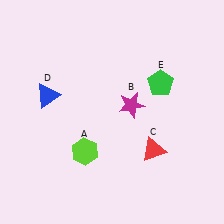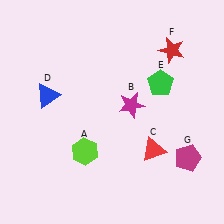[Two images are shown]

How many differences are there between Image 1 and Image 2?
There are 2 differences between the two images.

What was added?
A red star (F), a magenta pentagon (G) were added in Image 2.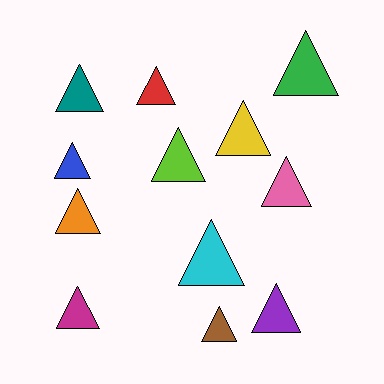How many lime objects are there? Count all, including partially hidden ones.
There is 1 lime object.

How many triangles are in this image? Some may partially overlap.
There are 12 triangles.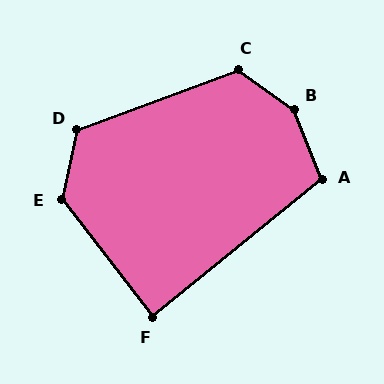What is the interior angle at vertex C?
Approximately 124 degrees (obtuse).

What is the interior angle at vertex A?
Approximately 107 degrees (obtuse).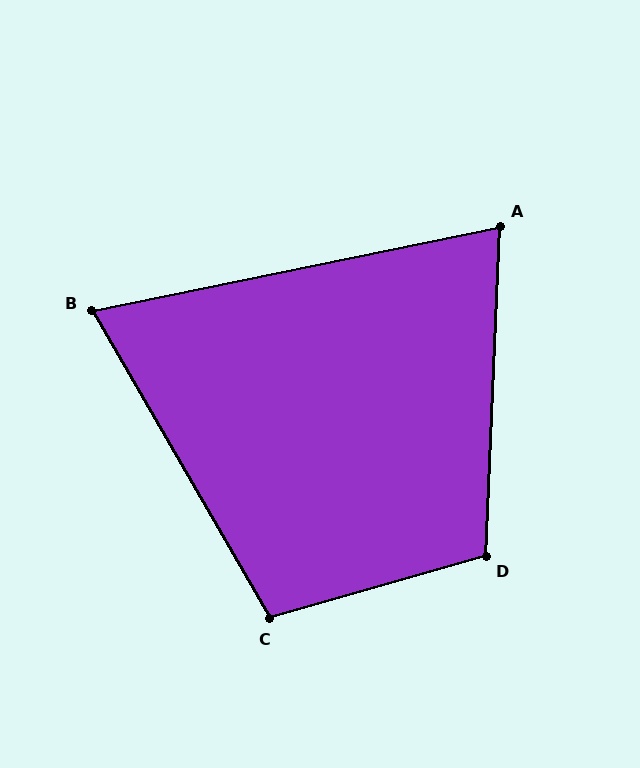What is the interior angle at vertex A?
Approximately 76 degrees (acute).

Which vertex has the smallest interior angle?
B, at approximately 72 degrees.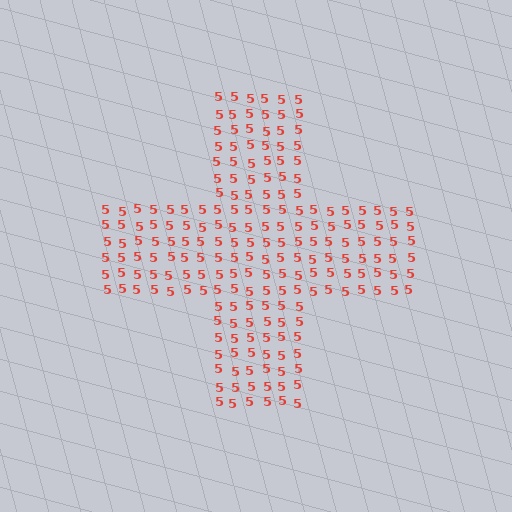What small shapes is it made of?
It is made of small digit 5's.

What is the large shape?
The large shape is a cross.